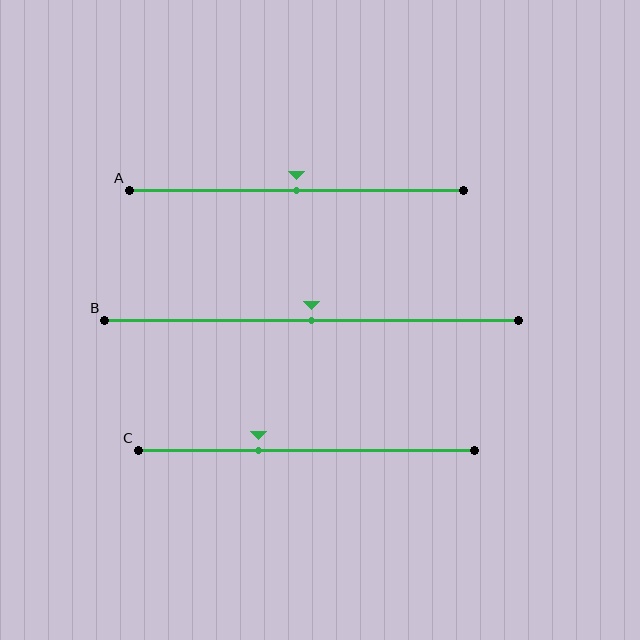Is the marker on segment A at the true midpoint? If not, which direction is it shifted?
Yes, the marker on segment A is at the true midpoint.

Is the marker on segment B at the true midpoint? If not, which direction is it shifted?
Yes, the marker on segment B is at the true midpoint.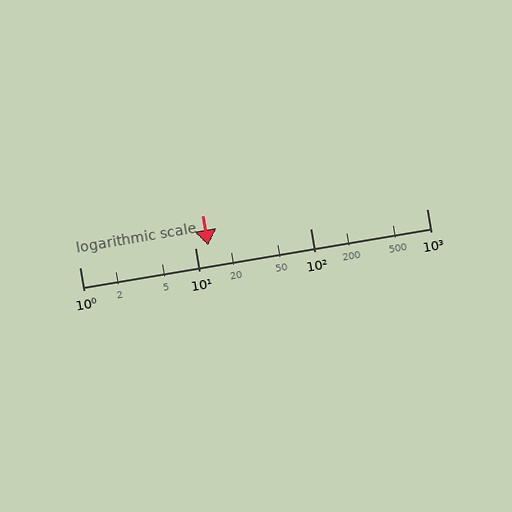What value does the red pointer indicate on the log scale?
The pointer indicates approximately 13.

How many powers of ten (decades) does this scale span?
The scale spans 3 decades, from 1 to 1000.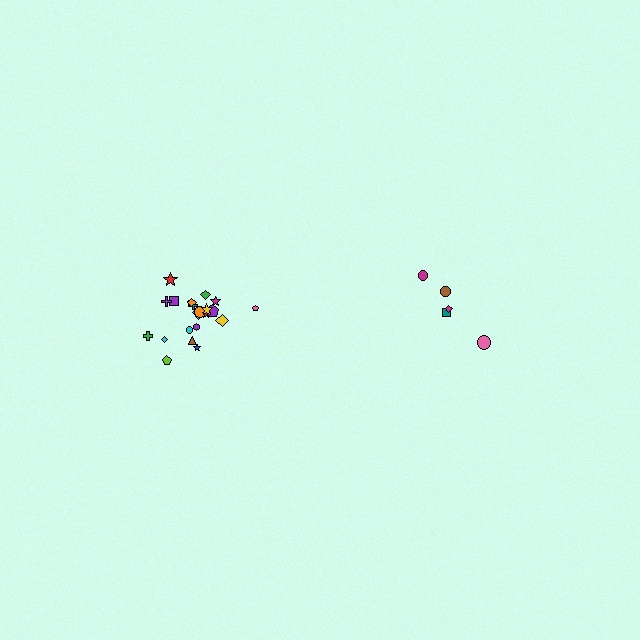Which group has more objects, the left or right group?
The left group.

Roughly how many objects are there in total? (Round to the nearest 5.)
Roughly 25 objects in total.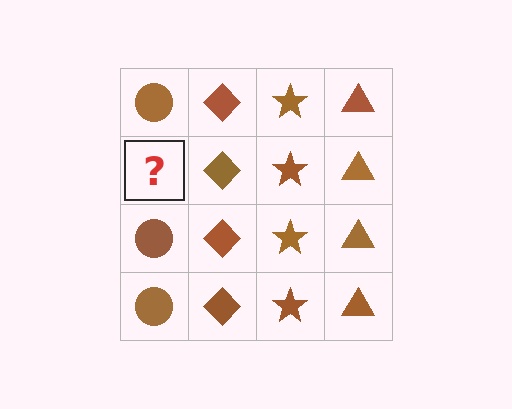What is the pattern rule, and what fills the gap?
The rule is that each column has a consistent shape. The gap should be filled with a brown circle.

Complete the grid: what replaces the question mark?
The question mark should be replaced with a brown circle.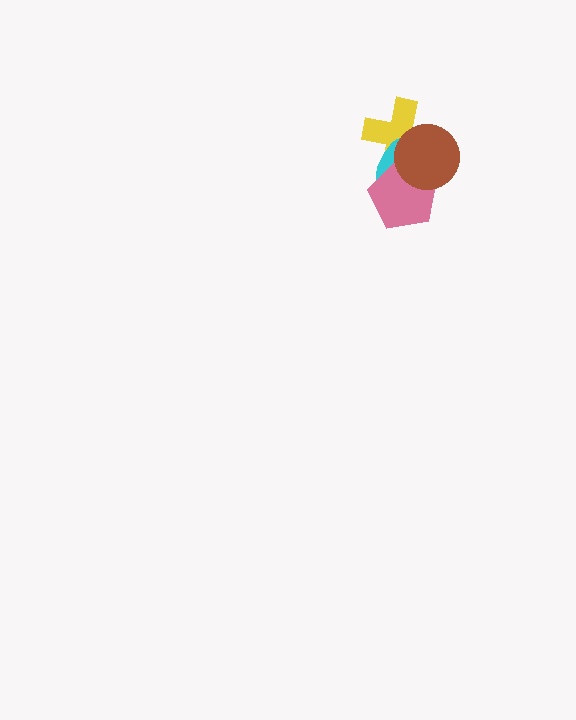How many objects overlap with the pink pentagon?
3 objects overlap with the pink pentagon.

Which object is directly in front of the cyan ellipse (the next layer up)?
The pink pentagon is directly in front of the cyan ellipse.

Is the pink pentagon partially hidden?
Yes, it is partially covered by another shape.